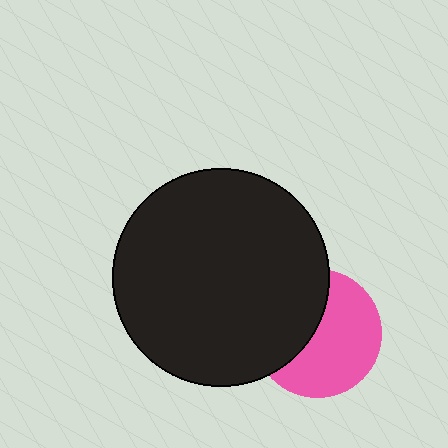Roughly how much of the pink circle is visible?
About half of it is visible (roughly 59%).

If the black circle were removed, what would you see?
You would see the complete pink circle.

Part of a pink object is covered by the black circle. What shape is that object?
It is a circle.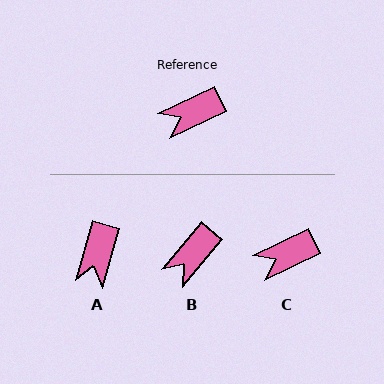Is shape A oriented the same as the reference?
No, it is off by about 49 degrees.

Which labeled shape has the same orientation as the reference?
C.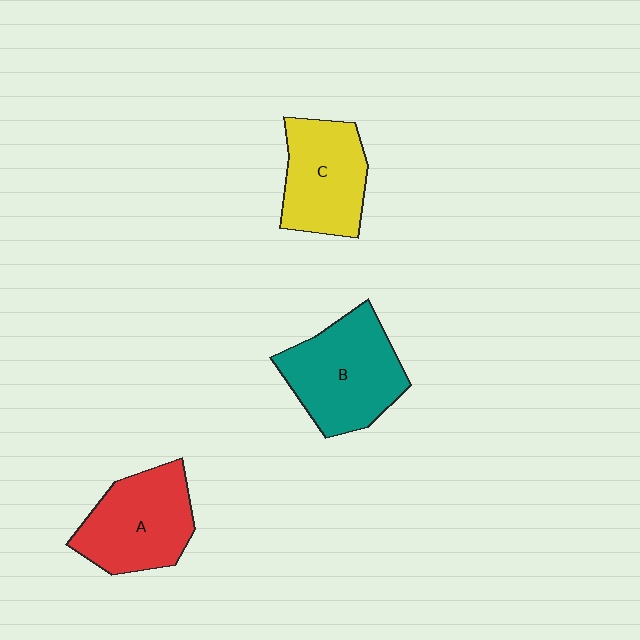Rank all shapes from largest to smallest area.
From largest to smallest: B (teal), A (red), C (yellow).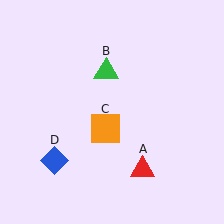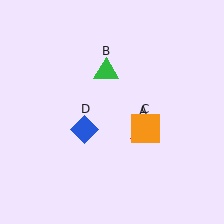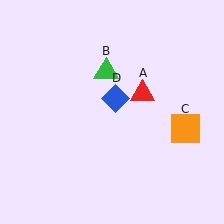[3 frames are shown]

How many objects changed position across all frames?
3 objects changed position: red triangle (object A), orange square (object C), blue diamond (object D).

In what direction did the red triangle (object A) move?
The red triangle (object A) moved up.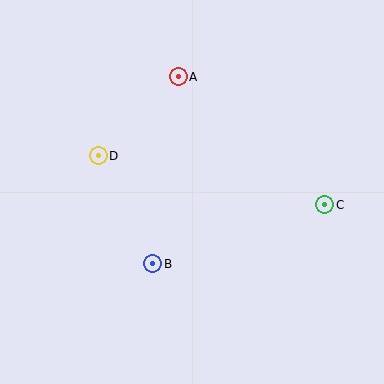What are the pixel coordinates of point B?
Point B is at (153, 264).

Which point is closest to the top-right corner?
Point C is closest to the top-right corner.